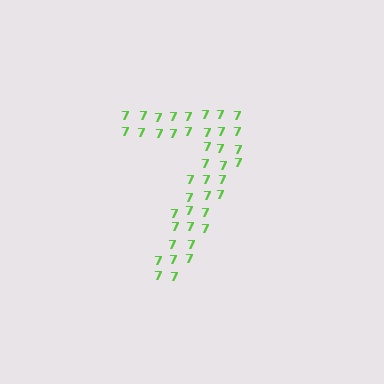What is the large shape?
The large shape is the digit 7.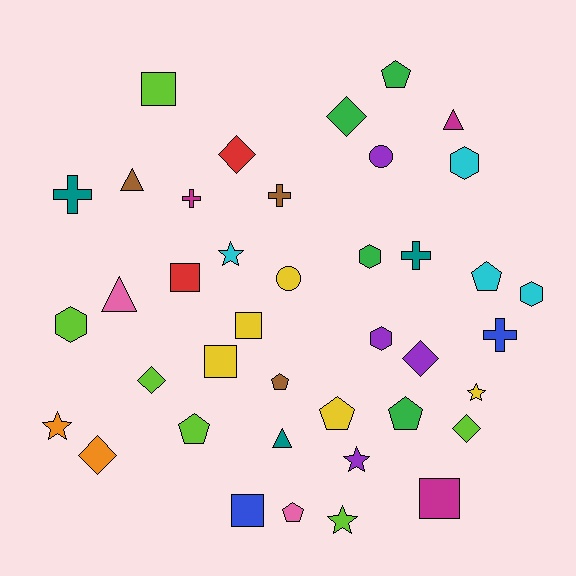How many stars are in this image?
There are 5 stars.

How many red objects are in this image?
There are 2 red objects.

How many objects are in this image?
There are 40 objects.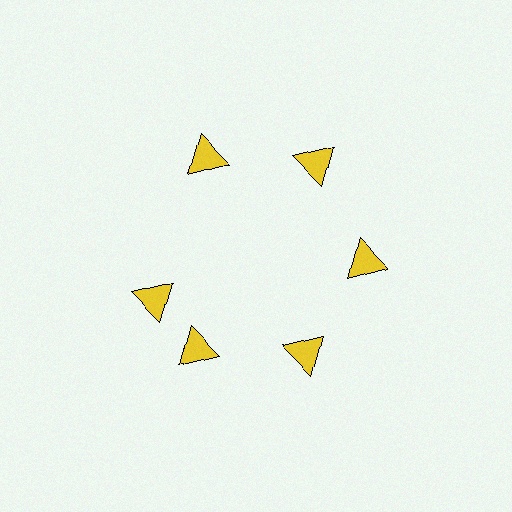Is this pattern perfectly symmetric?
No. The 6 yellow triangles are arranged in a ring, but one element near the 9 o'clock position is rotated out of alignment along the ring, breaking the 6-fold rotational symmetry.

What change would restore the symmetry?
The symmetry would be restored by rotating it back into even spacing with its neighbors so that all 6 triangles sit at equal angles and equal distance from the center.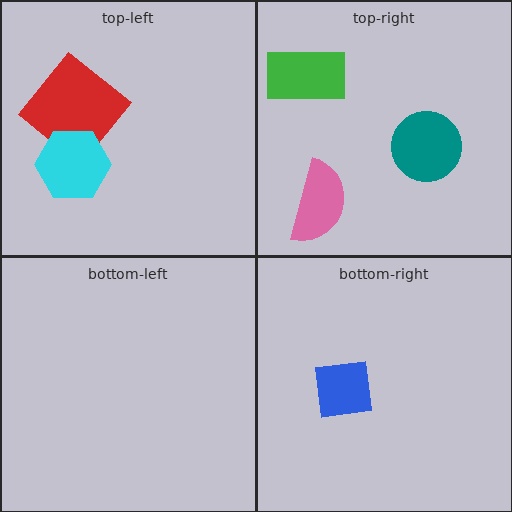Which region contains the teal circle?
The top-right region.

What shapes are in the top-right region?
The pink semicircle, the green rectangle, the teal circle.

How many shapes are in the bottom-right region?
1.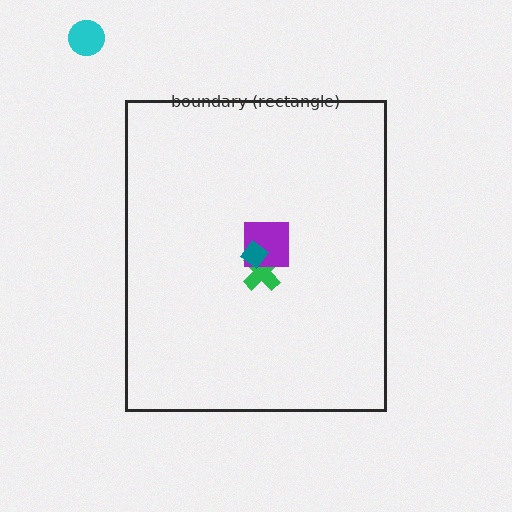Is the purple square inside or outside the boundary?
Inside.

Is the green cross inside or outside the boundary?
Inside.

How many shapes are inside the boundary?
3 inside, 1 outside.